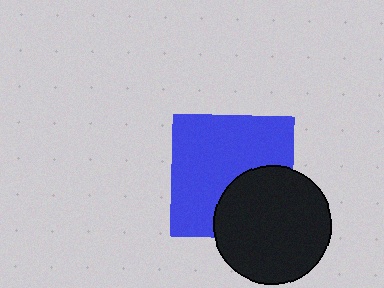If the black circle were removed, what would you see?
You would see the complete blue square.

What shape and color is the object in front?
The object in front is a black circle.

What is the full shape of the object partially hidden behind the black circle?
The partially hidden object is a blue square.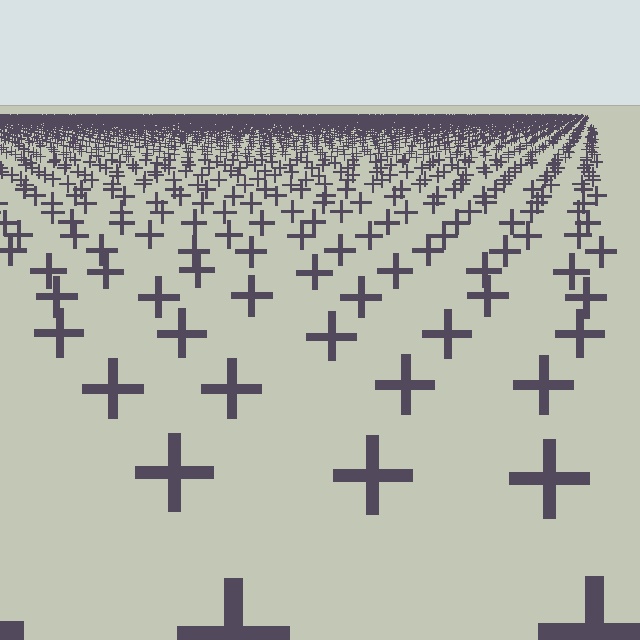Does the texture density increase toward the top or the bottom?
Density increases toward the top.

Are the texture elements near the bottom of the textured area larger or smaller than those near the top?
Larger. Near the bottom, elements are closer to the viewer and appear at a bigger on-screen size.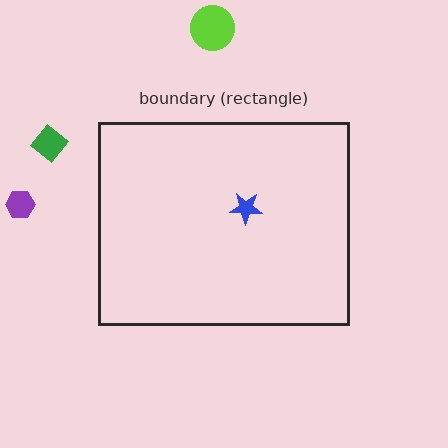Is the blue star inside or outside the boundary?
Inside.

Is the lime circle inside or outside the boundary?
Outside.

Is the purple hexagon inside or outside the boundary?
Outside.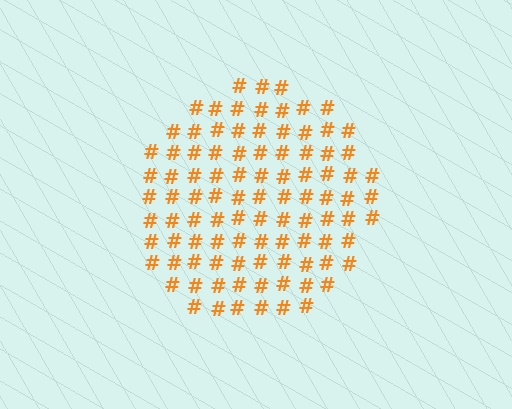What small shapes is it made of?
It is made of small hash symbols.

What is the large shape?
The large shape is a circle.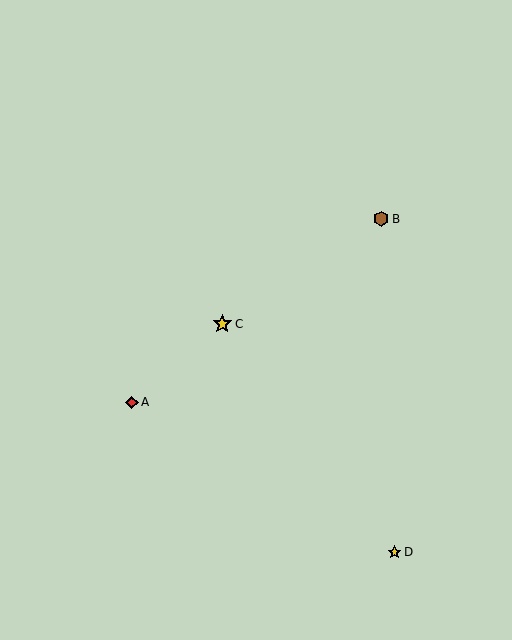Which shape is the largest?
The yellow star (labeled C) is the largest.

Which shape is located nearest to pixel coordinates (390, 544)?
The yellow star (labeled D) at (395, 552) is nearest to that location.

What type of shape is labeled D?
Shape D is a yellow star.